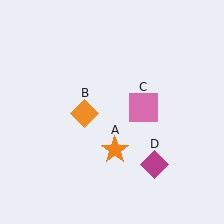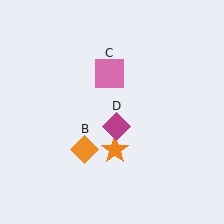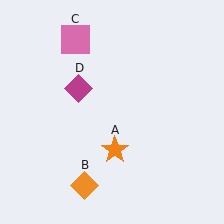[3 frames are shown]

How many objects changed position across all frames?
3 objects changed position: orange diamond (object B), pink square (object C), magenta diamond (object D).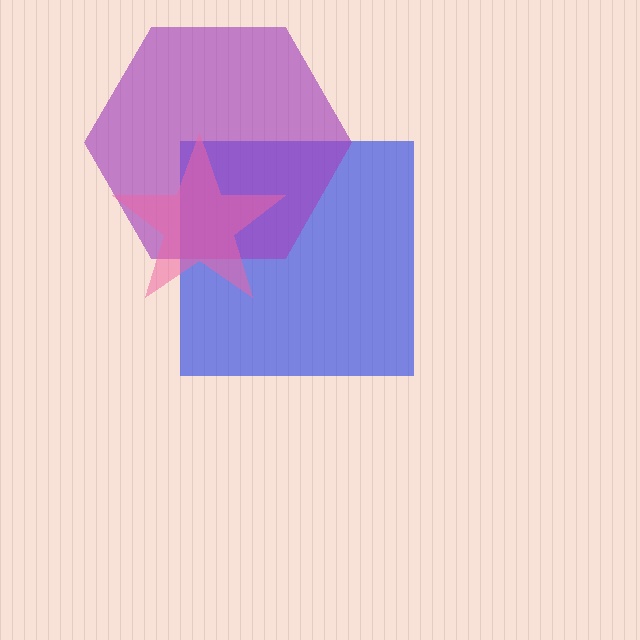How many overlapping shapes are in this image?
There are 3 overlapping shapes in the image.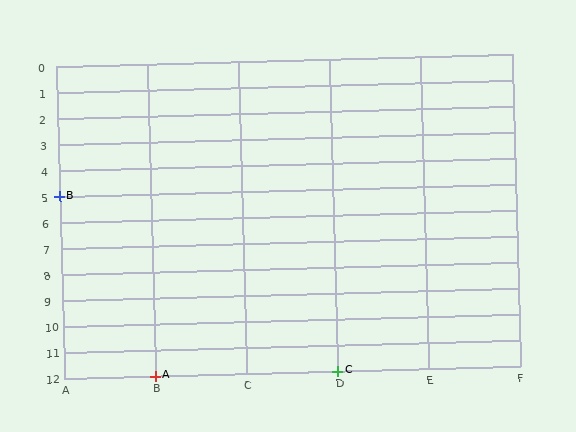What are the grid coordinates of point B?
Point B is at grid coordinates (A, 5).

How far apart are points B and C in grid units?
Points B and C are 3 columns and 7 rows apart (about 7.6 grid units diagonally).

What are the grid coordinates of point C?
Point C is at grid coordinates (D, 12).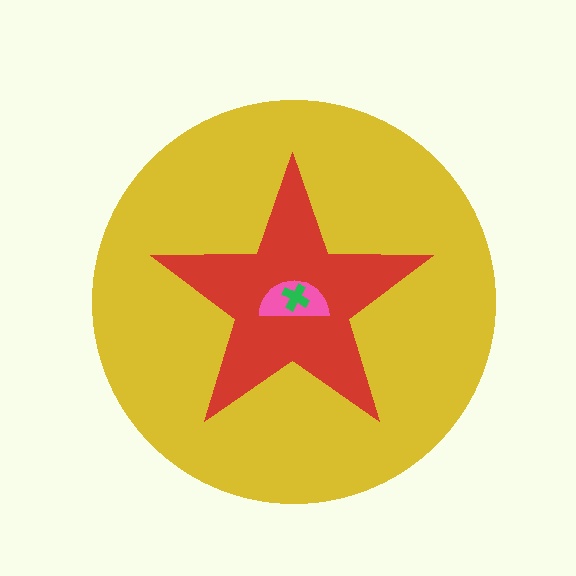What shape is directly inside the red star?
The pink semicircle.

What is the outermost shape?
The yellow circle.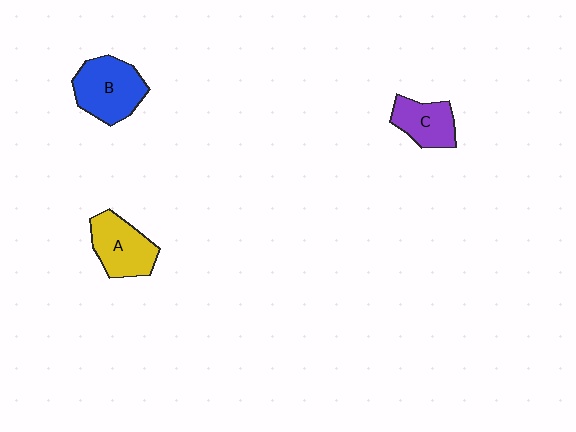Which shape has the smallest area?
Shape C (purple).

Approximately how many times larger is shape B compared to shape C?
Approximately 1.5 times.